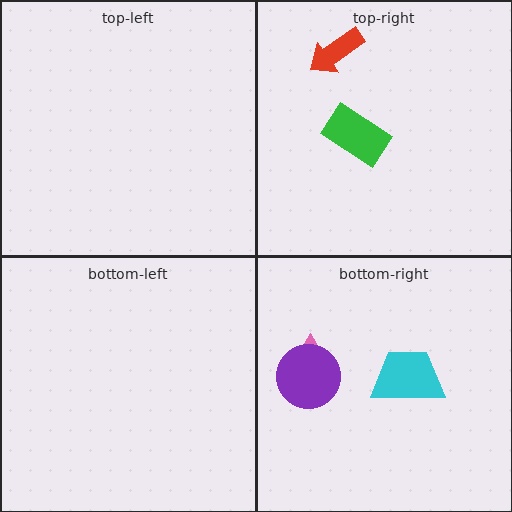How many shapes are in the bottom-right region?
3.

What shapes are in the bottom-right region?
The pink triangle, the purple circle, the cyan trapezoid.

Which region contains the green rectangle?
The top-right region.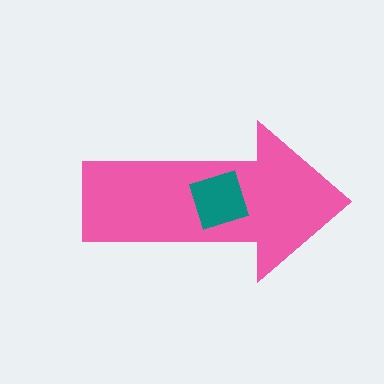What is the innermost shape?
The teal square.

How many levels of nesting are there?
2.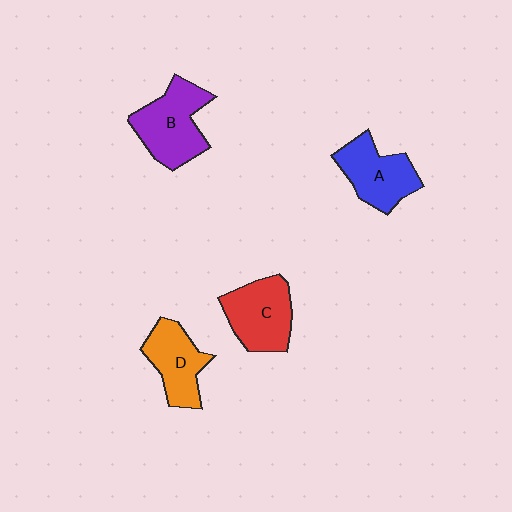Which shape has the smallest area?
Shape D (orange).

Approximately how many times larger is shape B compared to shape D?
Approximately 1.3 times.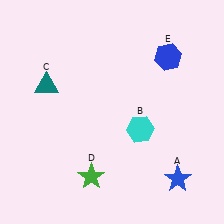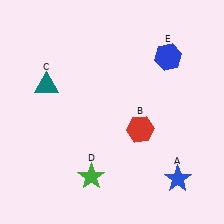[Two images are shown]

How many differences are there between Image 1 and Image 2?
There is 1 difference between the two images.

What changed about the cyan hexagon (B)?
In Image 1, B is cyan. In Image 2, it changed to red.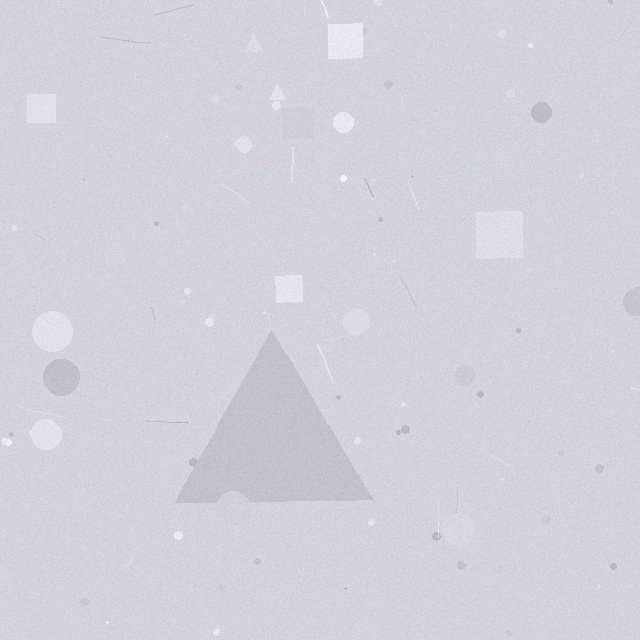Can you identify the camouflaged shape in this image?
The camouflaged shape is a triangle.